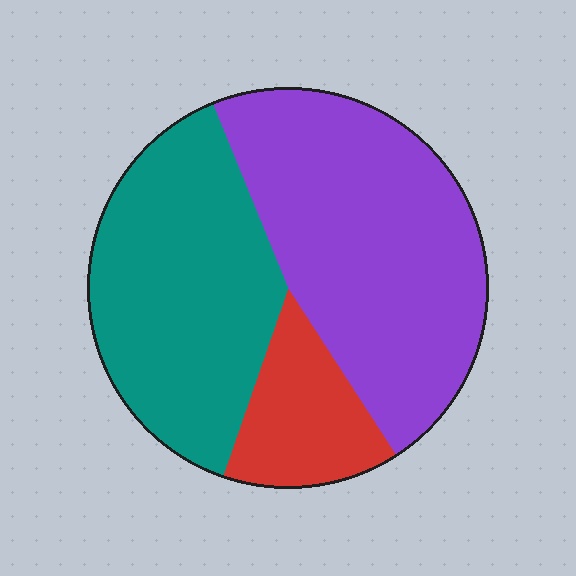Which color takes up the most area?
Purple, at roughly 45%.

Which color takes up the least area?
Red, at roughly 15%.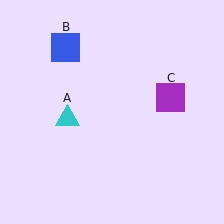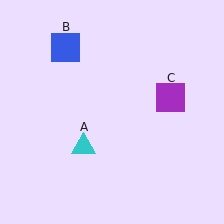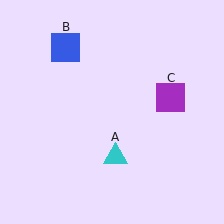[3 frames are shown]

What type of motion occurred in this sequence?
The cyan triangle (object A) rotated counterclockwise around the center of the scene.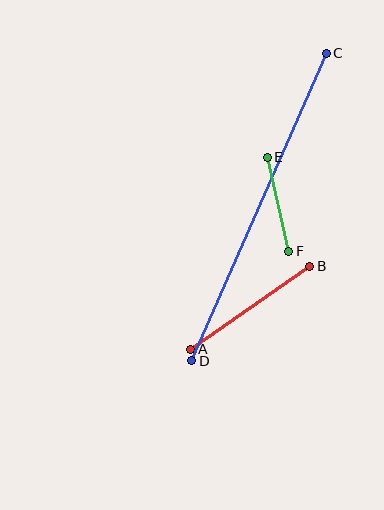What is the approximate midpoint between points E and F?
The midpoint is at approximately (278, 204) pixels.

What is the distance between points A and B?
The distance is approximately 145 pixels.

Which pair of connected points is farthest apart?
Points C and D are farthest apart.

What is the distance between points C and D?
The distance is approximately 336 pixels.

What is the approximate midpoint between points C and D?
The midpoint is at approximately (259, 207) pixels.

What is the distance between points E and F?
The distance is approximately 96 pixels.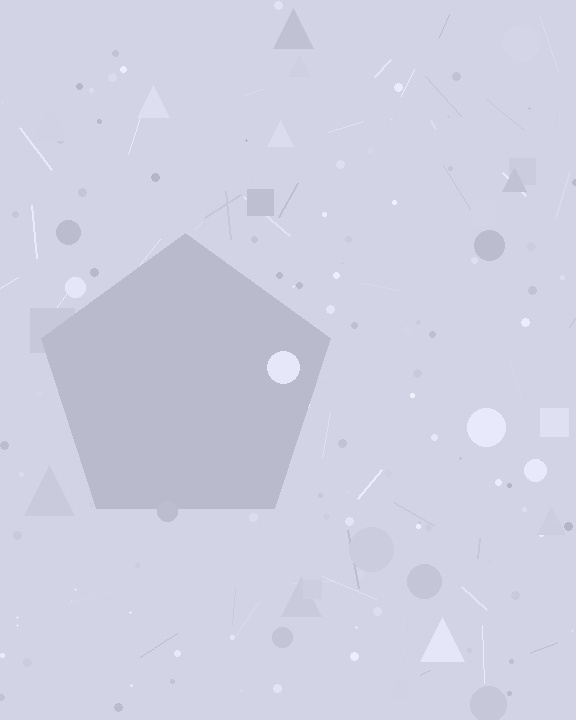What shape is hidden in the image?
A pentagon is hidden in the image.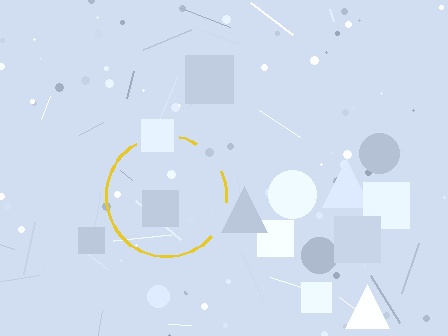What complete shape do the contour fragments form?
The contour fragments form a circle.